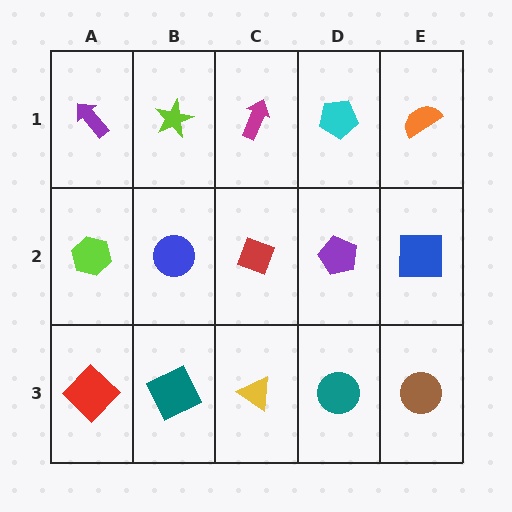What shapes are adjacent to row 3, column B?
A blue circle (row 2, column B), a red diamond (row 3, column A), a yellow triangle (row 3, column C).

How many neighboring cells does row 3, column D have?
3.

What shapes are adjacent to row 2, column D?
A cyan pentagon (row 1, column D), a teal circle (row 3, column D), a red diamond (row 2, column C), a blue square (row 2, column E).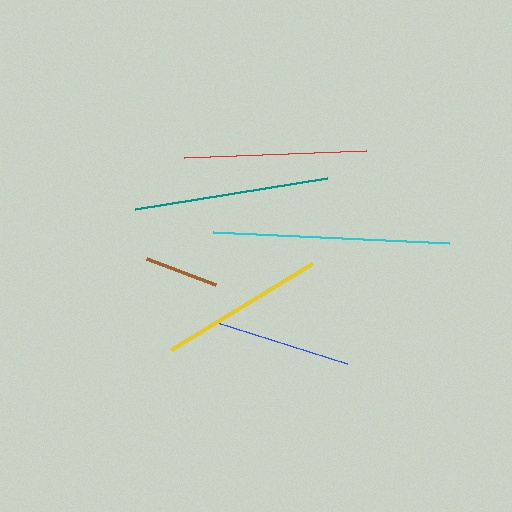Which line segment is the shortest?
The brown line is the shortest at approximately 74 pixels.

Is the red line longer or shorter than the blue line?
The red line is longer than the blue line.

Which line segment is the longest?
The cyan line is the longest at approximately 237 pixels.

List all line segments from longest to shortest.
From longest to shortest: cyan, teal, red, yellow, blue, brown.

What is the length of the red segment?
The red segment is approximately 182 pixels long.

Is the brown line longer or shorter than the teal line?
The teal line is longer than the brown line.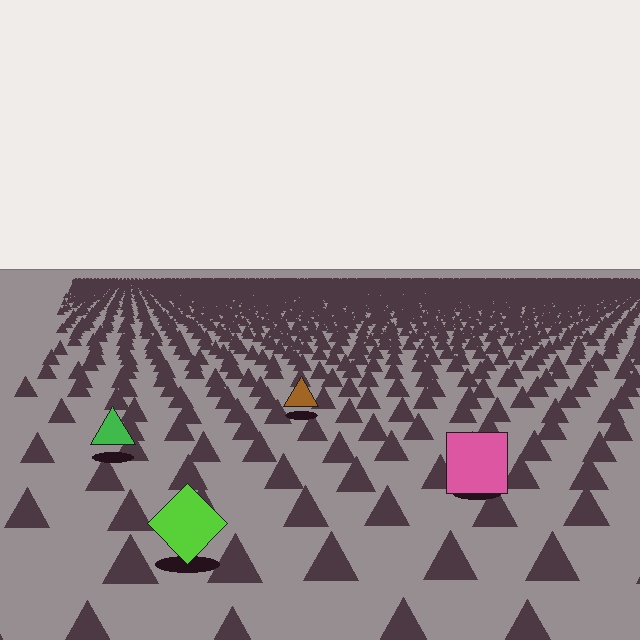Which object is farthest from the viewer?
The brown triangle is farthest from the viewer. It appears smaller and the ground texture around it is denser.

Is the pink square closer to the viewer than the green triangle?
Yes. The pink square is closer — you can tell from the texture gradient: the ground texture is coarser near it.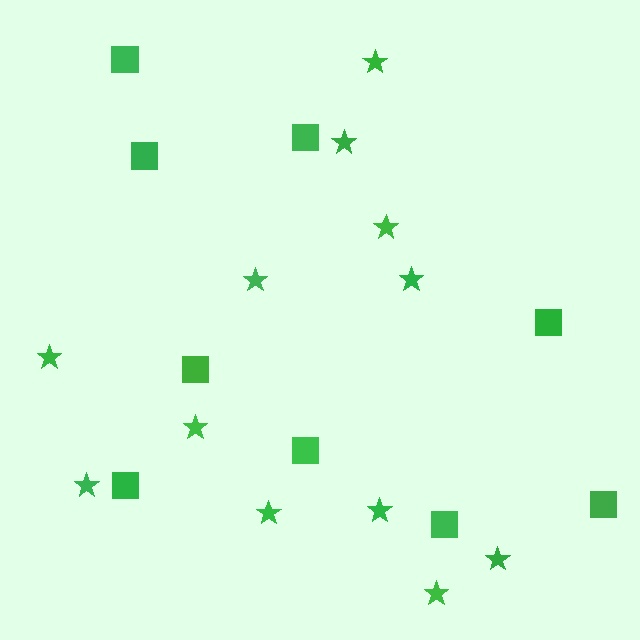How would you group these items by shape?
There are 2 groups: one group of stars (12) and one group of squares (9).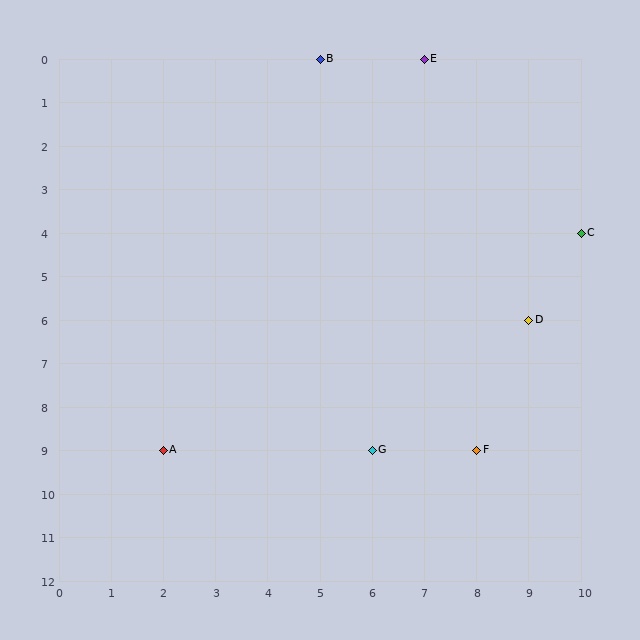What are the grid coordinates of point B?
Point B is at grid coordinates (5, 0).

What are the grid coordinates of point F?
Point F is at grid coordinates (8, 9).